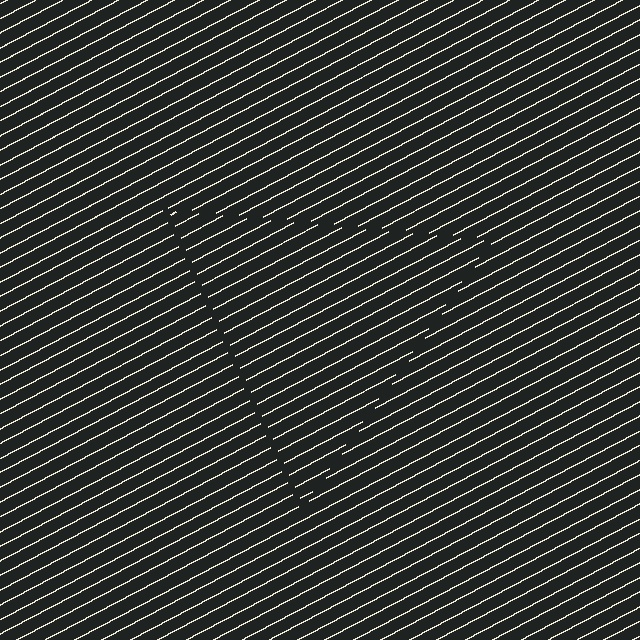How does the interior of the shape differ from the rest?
The interior of the shape contains the same grating, shifted by half a period — the contour is defined by the phase discontinuity where line-ends from the inner and outer gratings abut.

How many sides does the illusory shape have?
3 sides — the line-ends trace a triangle.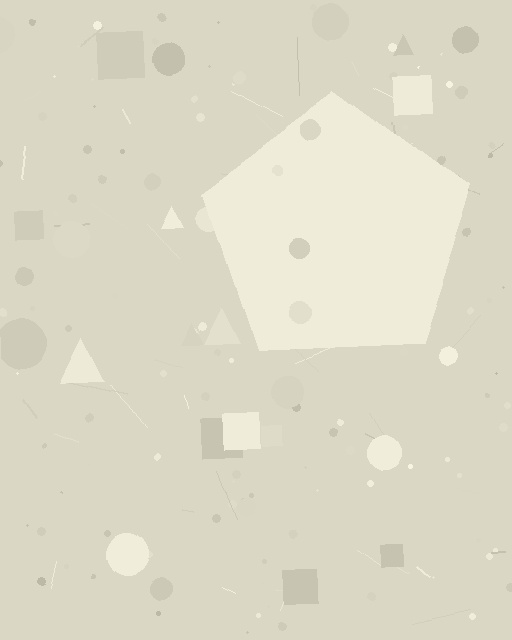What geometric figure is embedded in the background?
A pentagon is embedded in the background.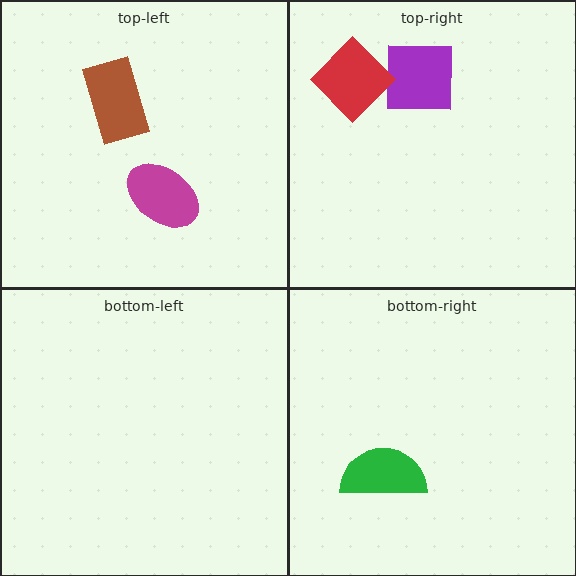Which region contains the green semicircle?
The bottom-right region.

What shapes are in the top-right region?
The purple square, the red diamond.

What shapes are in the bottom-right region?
The green semicircle.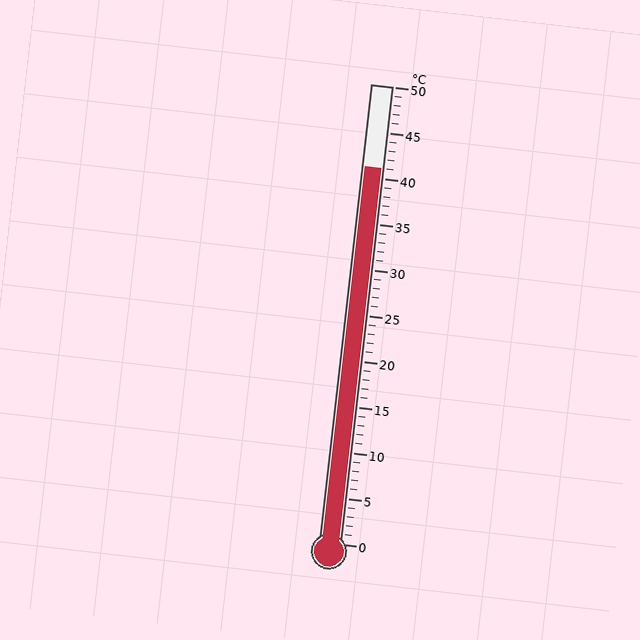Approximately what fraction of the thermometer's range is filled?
The thermometer is filled to approximately 80% of its range.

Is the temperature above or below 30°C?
The temperature is above 30°C.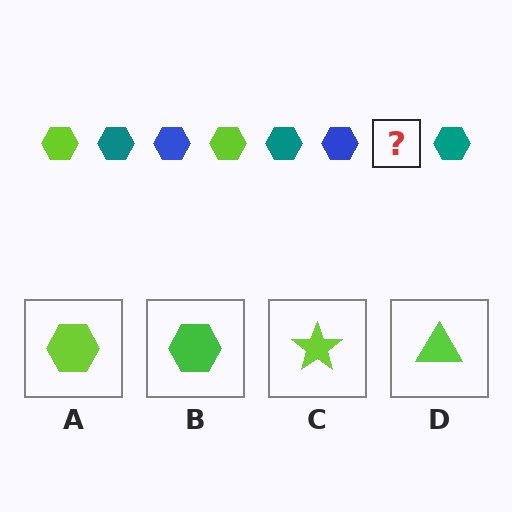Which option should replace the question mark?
Option A.